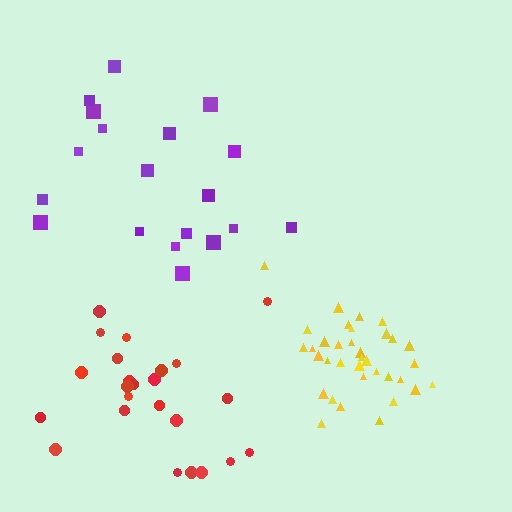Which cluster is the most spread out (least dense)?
Red.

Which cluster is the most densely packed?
Yellow.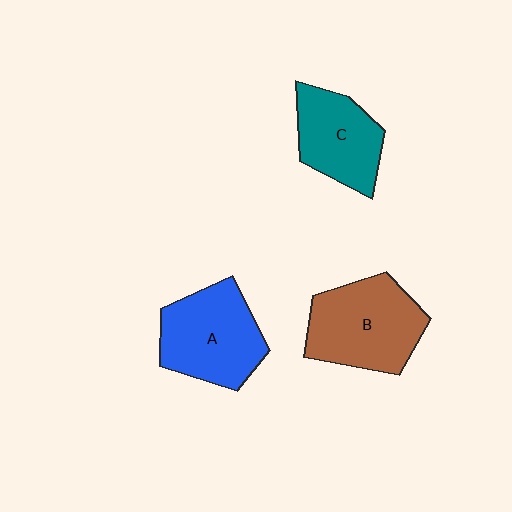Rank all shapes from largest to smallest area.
From largest to smallest: B (brown), A (blue), C (teal).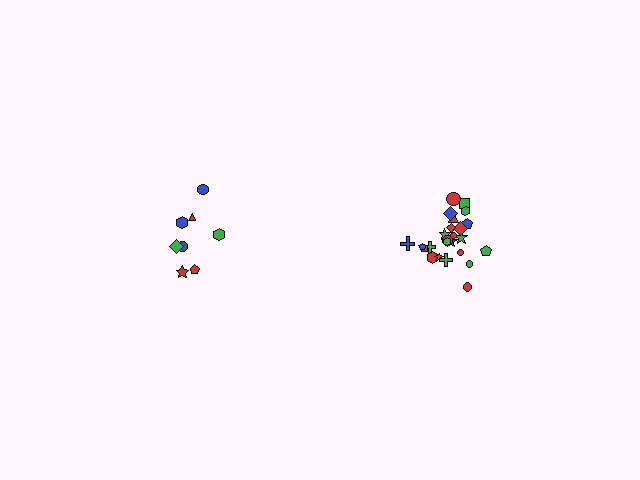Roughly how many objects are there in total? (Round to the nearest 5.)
Roughly 35 objects in total.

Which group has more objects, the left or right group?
The right group.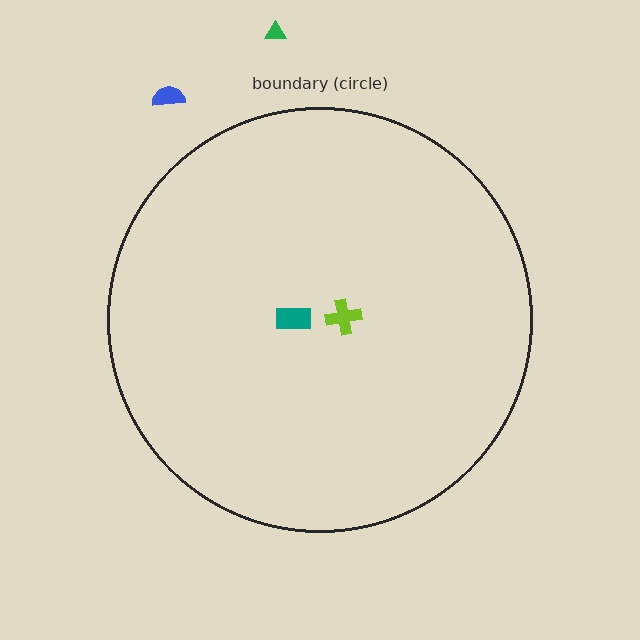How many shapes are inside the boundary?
2 inside, 2 outside.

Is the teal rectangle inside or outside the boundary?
Inside.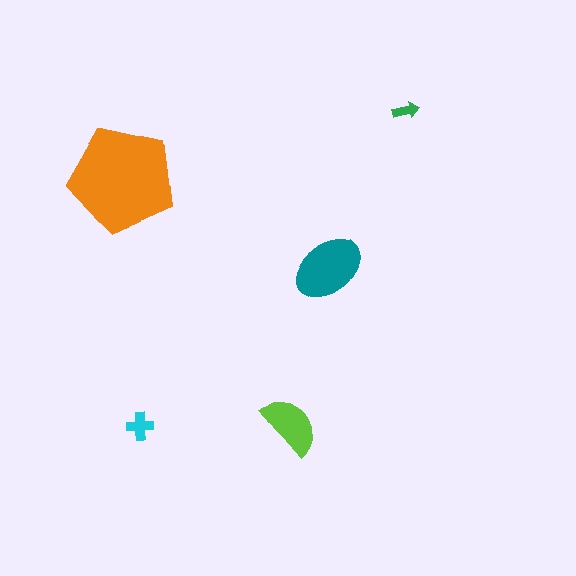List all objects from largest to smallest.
The orange pentagon, the teal ellipse, the lime semicircle, the cyan cross, the green arrow.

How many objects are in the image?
There are 5 objects in the image.